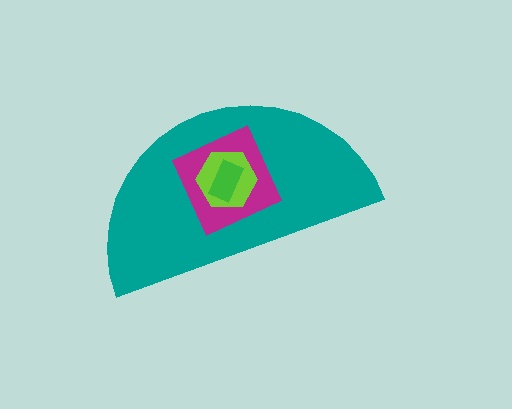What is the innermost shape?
The green rectangle.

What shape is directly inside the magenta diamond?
The lime hexagon.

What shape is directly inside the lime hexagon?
The green rectangle.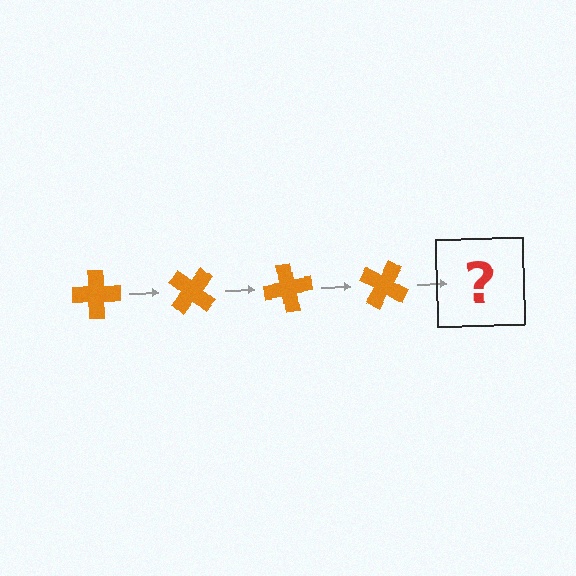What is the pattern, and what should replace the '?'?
The pattern is that the cross rotates 40 degrees each step. The '?' should be an orange cross rotated 160 degrees.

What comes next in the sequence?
The next element should be an orange cross rotated 160 degrees.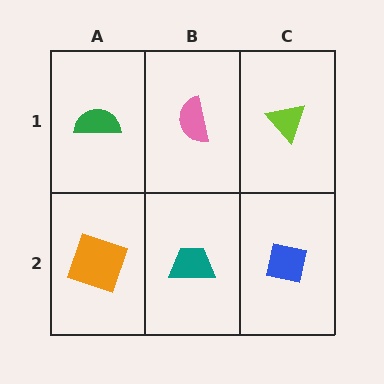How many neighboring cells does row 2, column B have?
3.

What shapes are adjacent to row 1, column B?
A teal trapezoid (row 2, column B), a green semicircle (row 1, column A), a lime triangle (row 1, column C).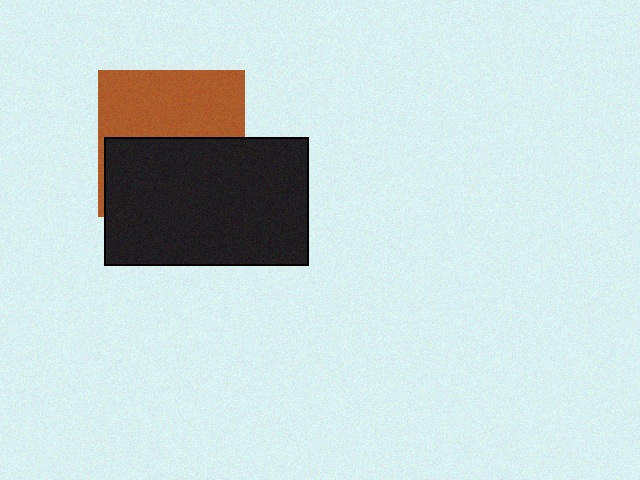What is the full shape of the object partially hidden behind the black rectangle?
The partially hidden object is a brown square.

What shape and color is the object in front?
The object in front is a black rectangle.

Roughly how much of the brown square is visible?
About half of it is visible (roughly 48%).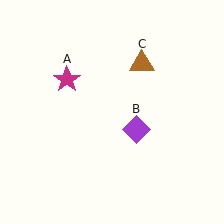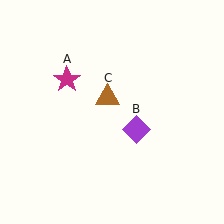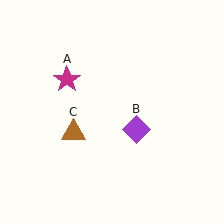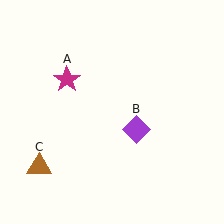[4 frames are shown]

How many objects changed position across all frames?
1 object changed position: brown triangle (object C).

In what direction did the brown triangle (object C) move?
The brown triangle (object C) moved down and to the left.